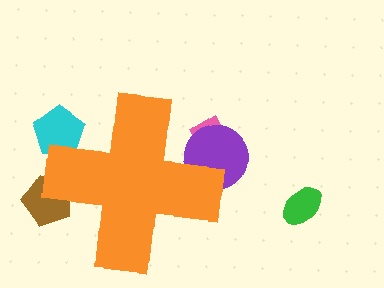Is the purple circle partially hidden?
Yes, the purple circle is partially hidden behind the orange cross.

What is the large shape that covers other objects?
An orange cross.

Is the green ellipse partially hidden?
No, the green ellipse is fully visible.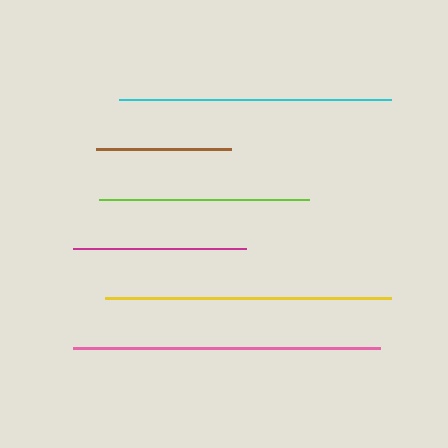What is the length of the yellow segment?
The yellow segment is approximately 286 pixels long.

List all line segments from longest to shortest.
From longest to shortest: pink, yellow, cyan, lime, magenta, brown.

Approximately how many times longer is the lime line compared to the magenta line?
The lime line is approximately 1.2 times the length of the magenta line.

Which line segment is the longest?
The pink line is the longest at approximately 307 pixels.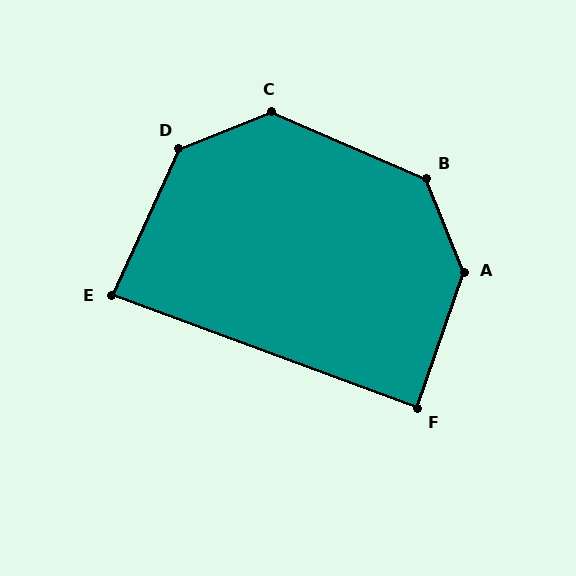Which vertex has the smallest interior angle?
E, at approximately 85 degrees.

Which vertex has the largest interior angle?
A, at approximately 139 degrees.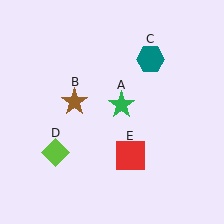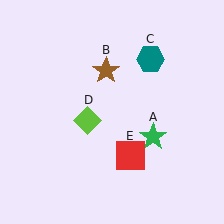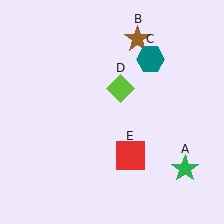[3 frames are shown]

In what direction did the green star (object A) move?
The green star (object A) moved down and to the right.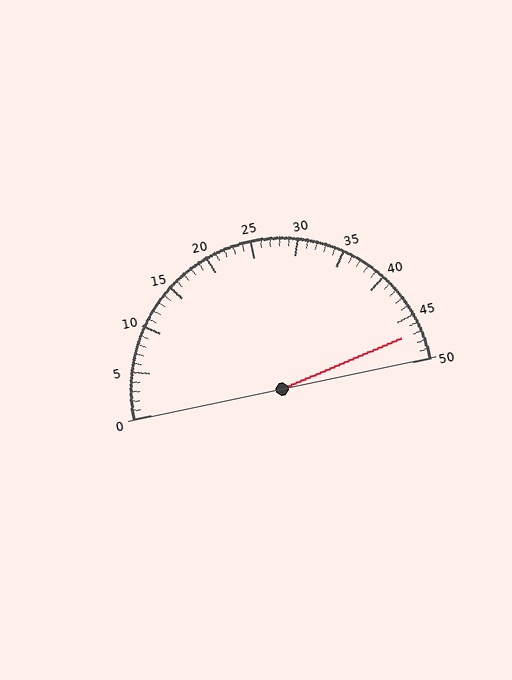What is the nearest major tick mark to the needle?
The nearest major tick mark is 45.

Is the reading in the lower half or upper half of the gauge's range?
The reading is in the upper half of the range (0 to 50).